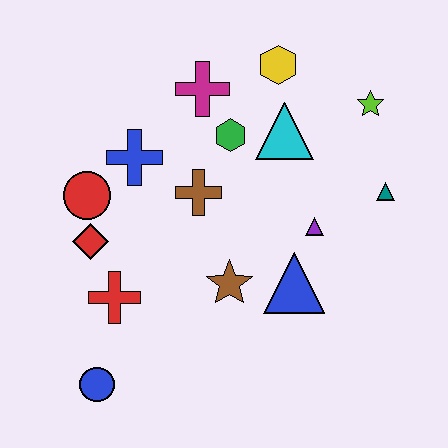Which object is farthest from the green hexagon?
The blue circle is farthest from the green hexagon.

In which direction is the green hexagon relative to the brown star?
The green hexagon is above the brown star.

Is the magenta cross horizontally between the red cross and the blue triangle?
Yes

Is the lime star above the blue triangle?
Yes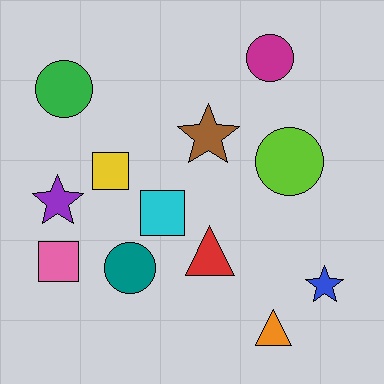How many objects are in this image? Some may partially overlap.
There are 12 objects.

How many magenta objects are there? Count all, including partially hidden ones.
There is 1 magenta object.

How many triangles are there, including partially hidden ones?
There are 2 triangles.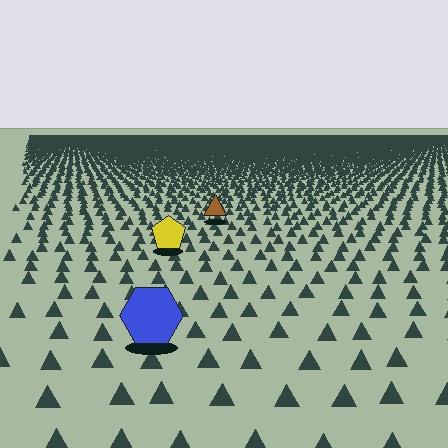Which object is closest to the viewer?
The blue hexagon is closest. The texture marks near it are larger and more spread out.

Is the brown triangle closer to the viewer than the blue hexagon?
No. The blue hexagon is closer — you can tell from the texture gradient: the ground texture is coarser near it.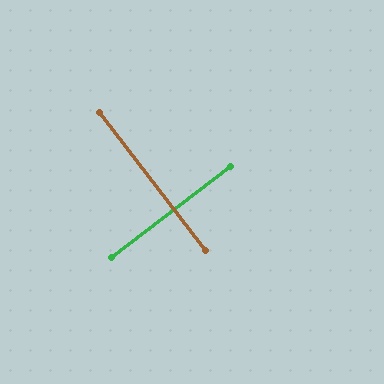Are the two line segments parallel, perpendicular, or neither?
Perpendicular — they meet at approximately 90°.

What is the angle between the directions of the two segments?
Approximately 90 degrees.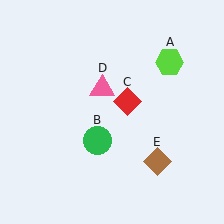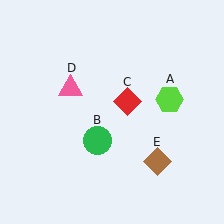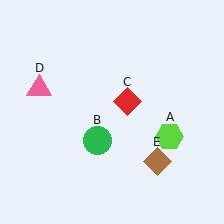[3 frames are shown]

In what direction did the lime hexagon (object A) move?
The lime hexagon (object A) moved down.